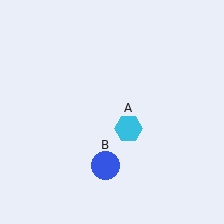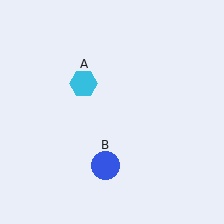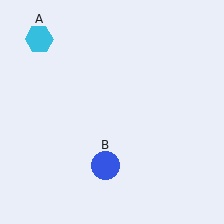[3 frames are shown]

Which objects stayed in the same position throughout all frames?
Blue circle (object B) remained stationary.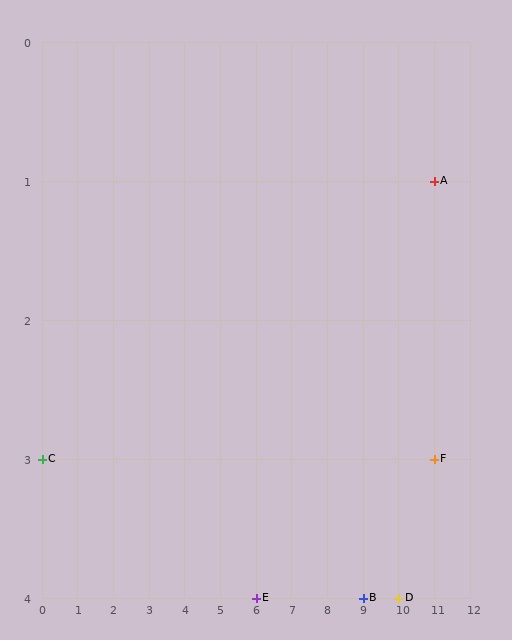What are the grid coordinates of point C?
Point C is at grid coordinates (0, 3).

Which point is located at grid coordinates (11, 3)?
Point F is at (11, 3).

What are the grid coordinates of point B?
Point B is at grid coordinates (9, 4).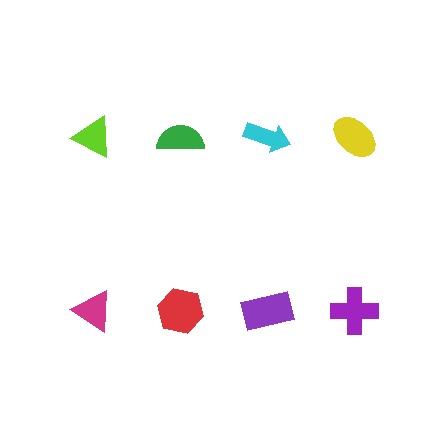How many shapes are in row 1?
4 shapes.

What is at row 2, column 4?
A purple cross.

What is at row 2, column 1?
A magenta triangle.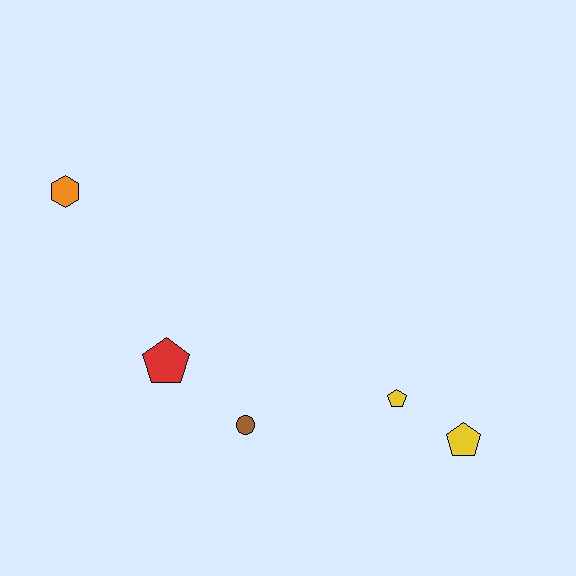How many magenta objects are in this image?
There are no magenta objects.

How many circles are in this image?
There is 1 circle.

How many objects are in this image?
There are 5 objects.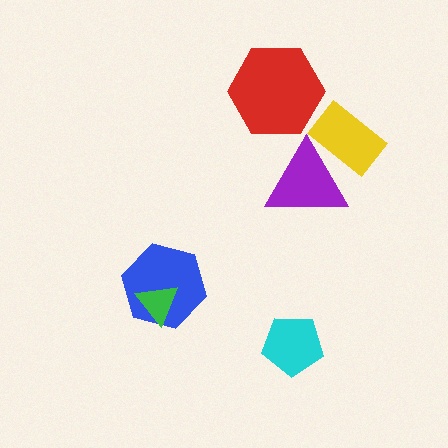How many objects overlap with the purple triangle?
1 object overlaps with the purple triangle.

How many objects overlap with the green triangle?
1 object overlaps with the green triangle.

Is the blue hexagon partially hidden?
Yes, it is partially covered by another shape.